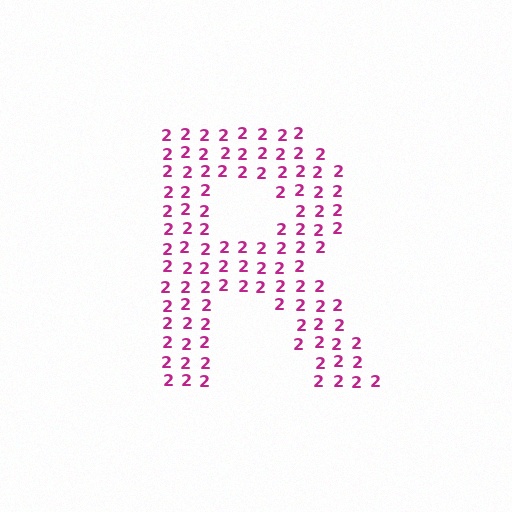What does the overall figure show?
The overall figure shows the letter R.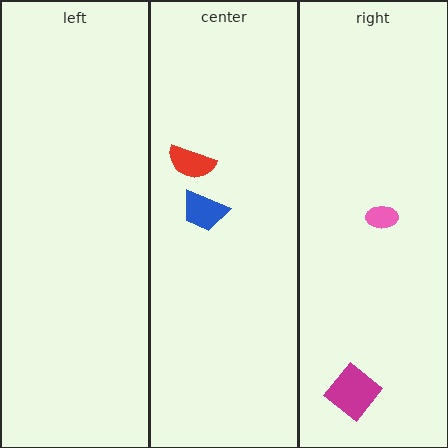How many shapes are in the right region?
2.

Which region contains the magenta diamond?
The right region.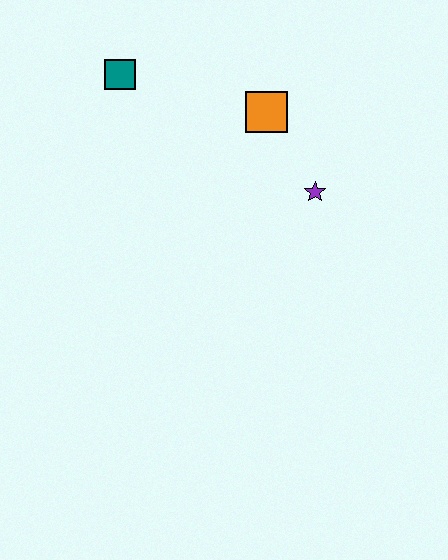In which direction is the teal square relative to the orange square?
The teal square is to the left of the orange square.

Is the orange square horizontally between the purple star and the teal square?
Yes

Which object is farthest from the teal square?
The purple star is farthest from the teal square.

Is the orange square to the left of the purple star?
Yes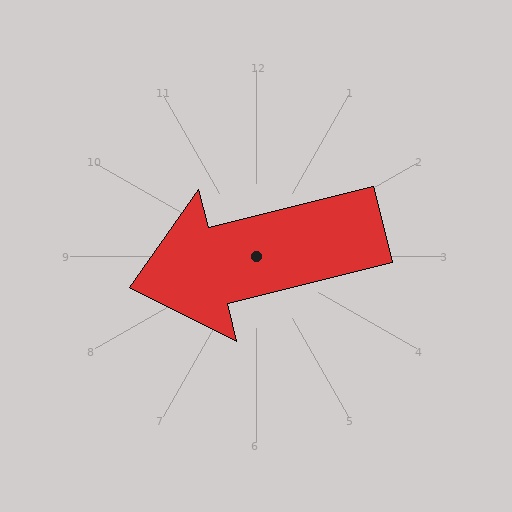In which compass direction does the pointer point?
West.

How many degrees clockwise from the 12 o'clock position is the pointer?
Approximately 256 degrees.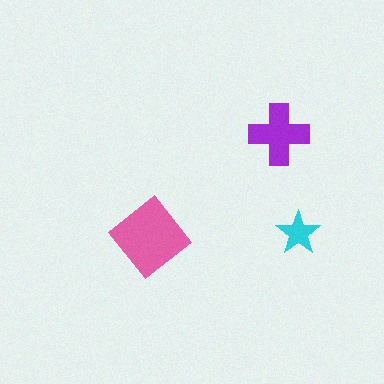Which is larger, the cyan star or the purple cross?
The purple cross.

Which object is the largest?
The pink diamond.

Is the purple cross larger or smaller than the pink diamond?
Smaller.